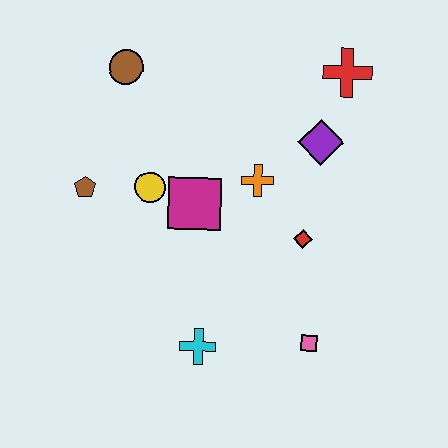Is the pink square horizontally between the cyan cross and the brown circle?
No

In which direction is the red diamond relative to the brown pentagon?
The red diamond is to the right of the brown pentagon.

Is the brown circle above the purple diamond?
Yes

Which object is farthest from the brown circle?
The pink square is farthest from the brown circle.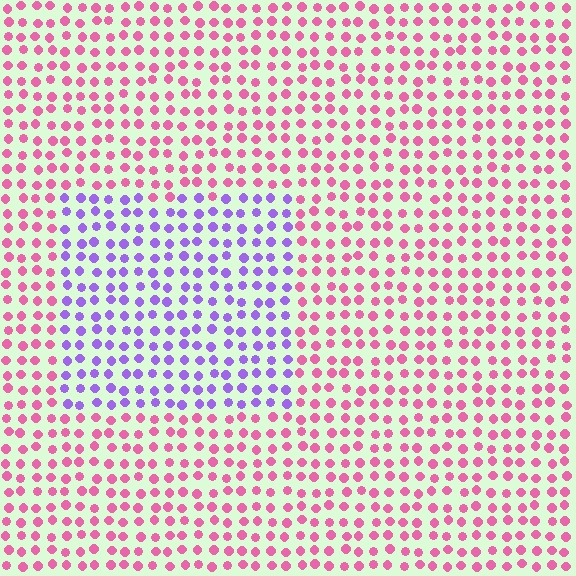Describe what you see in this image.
The image is filled with small pink elements in a uniform arrangement. A rectangle-shaped region is visible where the elements are tinted to a slightly different hue, forming a subtle color boundary.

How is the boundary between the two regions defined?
The boundary is defined purely by a slight shift in hue (about 62 degrees). Spacing, size, and orientation are identical on both sides.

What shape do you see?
I see a rectangle.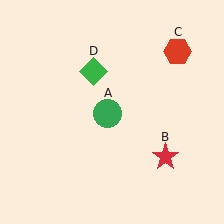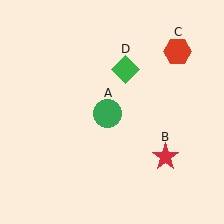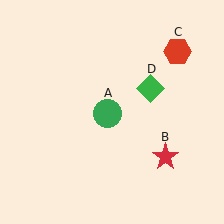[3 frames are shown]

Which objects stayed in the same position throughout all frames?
Green circle (object A) and red star (object B) and red hexagon (object C) remained stationary.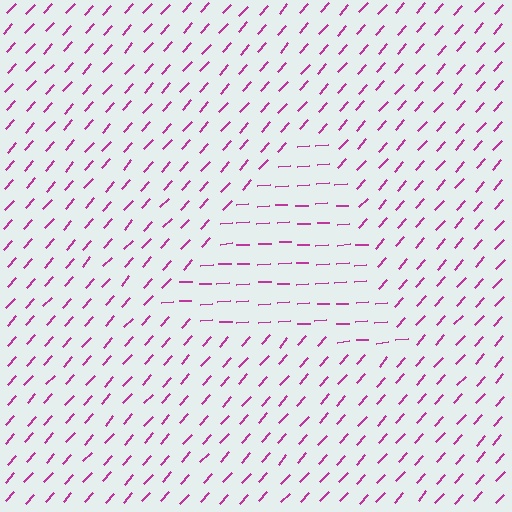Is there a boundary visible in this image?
Yes, there is a texture boundary formed by a change in line orientation.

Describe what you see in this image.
The image is filled with small magenta line segments. A triangle region in the image has lines oriented differently from the surrounding lines, creating a visible texture boundary.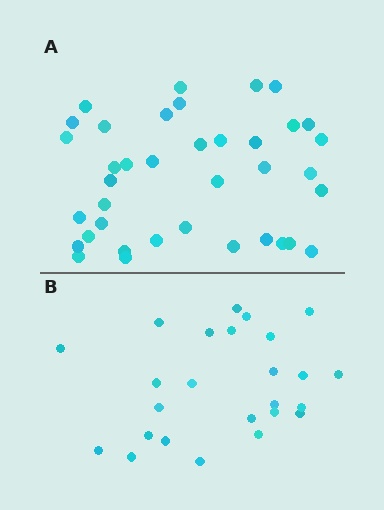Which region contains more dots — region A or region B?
Region A (the top region) has more dots.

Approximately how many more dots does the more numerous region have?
Region A has approximately 15 more dots than region B.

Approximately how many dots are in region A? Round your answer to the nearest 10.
About 40 dots. (The exact count is 38, which rounds to 40.)